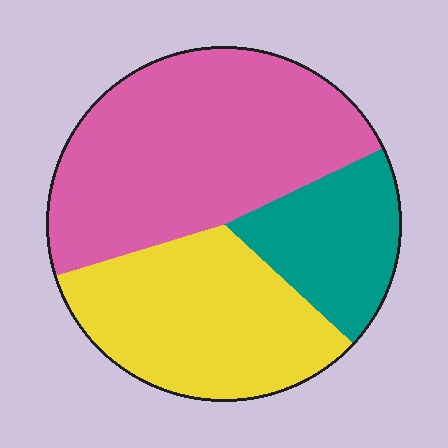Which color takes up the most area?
Pink, at roughly 50%.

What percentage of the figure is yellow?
Yellow takes up about one third (1/3) of the figure.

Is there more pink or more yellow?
Pink.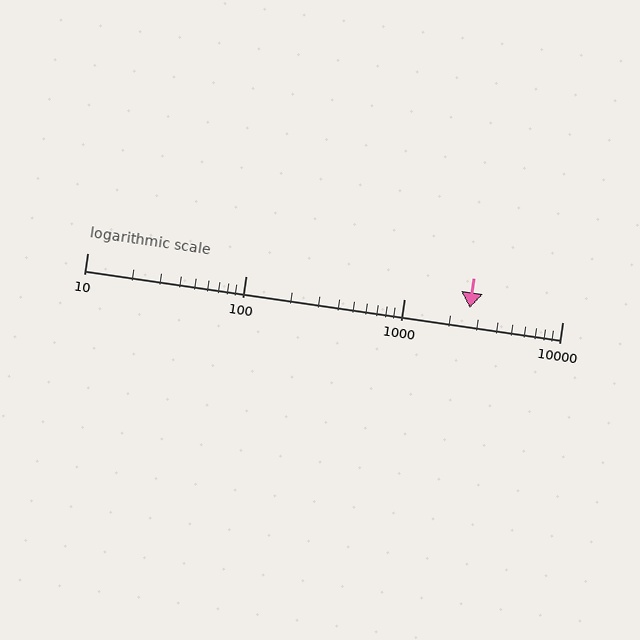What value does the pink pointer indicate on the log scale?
The pointer indicates approximately 2600.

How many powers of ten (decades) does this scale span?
The scale spans 3 decades, from 10 to 10000.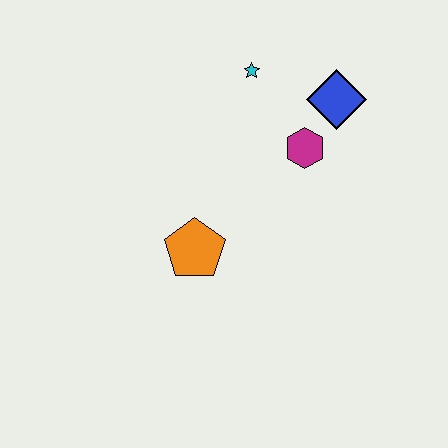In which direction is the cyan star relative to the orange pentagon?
The cyan star is above the orange pentagon.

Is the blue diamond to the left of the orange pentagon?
No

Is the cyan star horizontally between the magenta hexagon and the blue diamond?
No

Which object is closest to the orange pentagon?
The magenta hexagon is closest to the orange pentagon.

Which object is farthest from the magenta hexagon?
The orange pentagon is farthest from the magenta hexagon.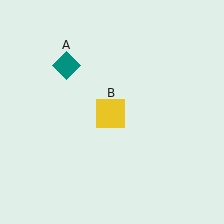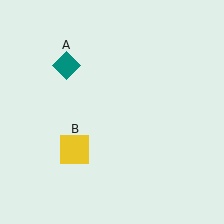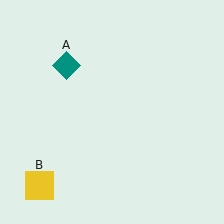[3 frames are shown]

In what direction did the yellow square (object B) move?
The yellow square (object B) moved down and to the left.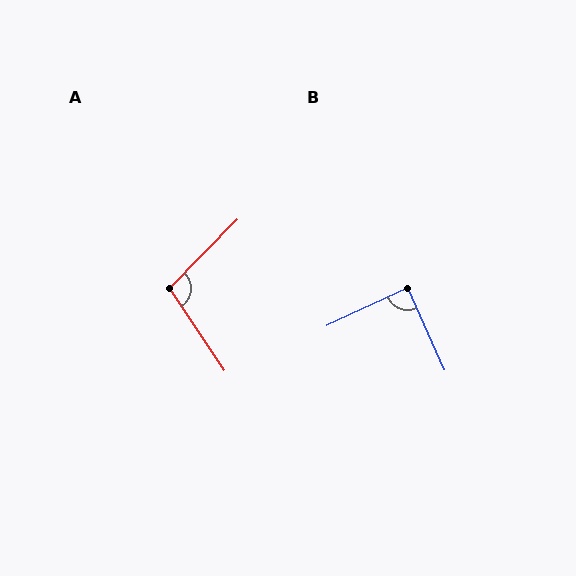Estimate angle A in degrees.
Approximately 102 degrees.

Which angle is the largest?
A, at approximately 102 degrees.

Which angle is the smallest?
B, at approximately 89 degrees.